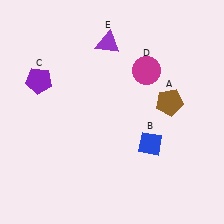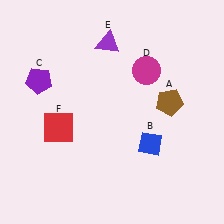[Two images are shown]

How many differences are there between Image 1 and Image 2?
There is 1 difference between the two images.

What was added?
A red square (F) was added in Image 2.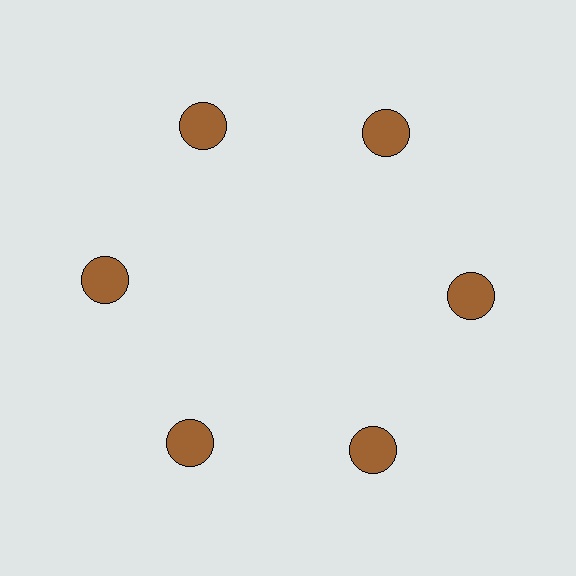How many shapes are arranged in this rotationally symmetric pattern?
There are 6 shapes, arranged in 6 groups of 1.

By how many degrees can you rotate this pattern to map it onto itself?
The pattern maps onto itself every 60 degrees of rotation.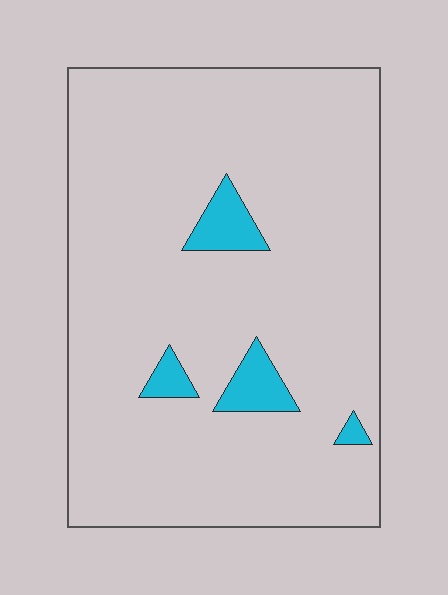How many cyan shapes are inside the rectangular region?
4.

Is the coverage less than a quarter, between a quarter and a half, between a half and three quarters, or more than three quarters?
Less than a quarter.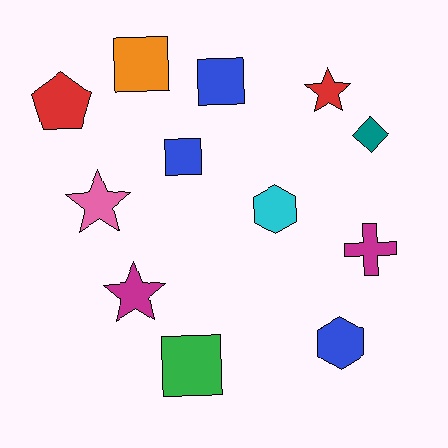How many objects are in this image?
There are 12 objects.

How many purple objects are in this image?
There are no purple objects.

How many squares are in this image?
There are 4 squares.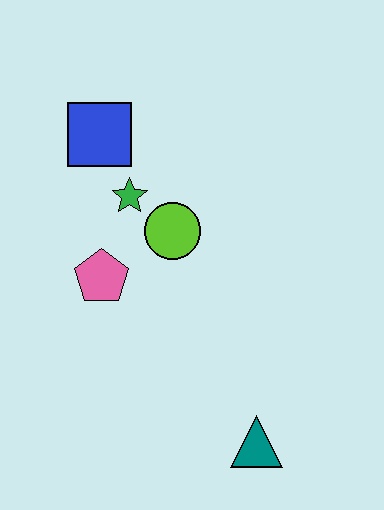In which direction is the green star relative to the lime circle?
The green star is to the left of the lime circle.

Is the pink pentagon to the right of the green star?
No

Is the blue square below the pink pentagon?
No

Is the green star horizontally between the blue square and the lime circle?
Yes